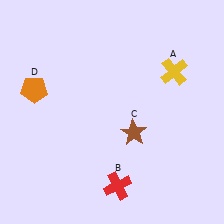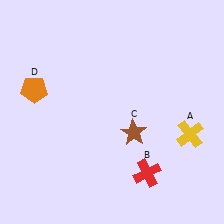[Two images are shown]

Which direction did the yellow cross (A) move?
The yellow cross (A) moved down.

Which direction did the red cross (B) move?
The red cross (B) moved right.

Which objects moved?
The objects that moved are: the yellow cross (A), the red cross (B).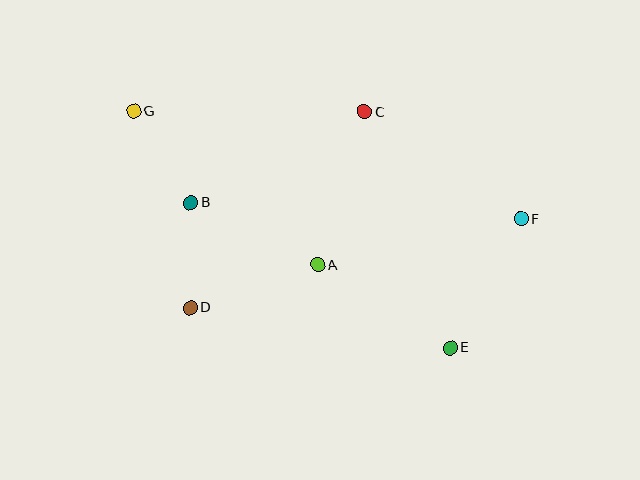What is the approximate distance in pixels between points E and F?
The distance between E and F is approximately 147 pixels.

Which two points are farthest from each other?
Points F and G are farthest from each other.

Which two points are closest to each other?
Points B and D are closest to each other.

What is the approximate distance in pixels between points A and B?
The distance between A and B is approximately 141 pixels.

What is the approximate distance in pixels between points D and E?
The distance between D and E is approximately 263 pixels.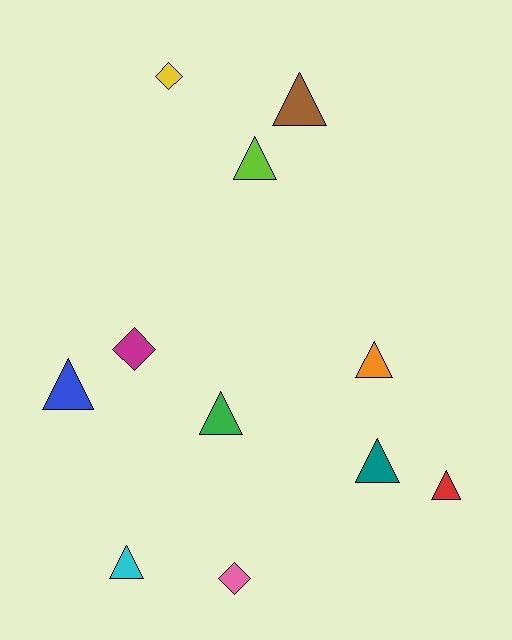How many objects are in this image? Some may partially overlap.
There are 11 objects.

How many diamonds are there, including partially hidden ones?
There are 3 diamonds.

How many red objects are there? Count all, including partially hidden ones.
There is 1 red object.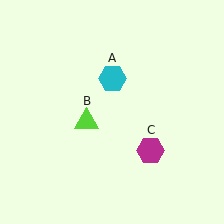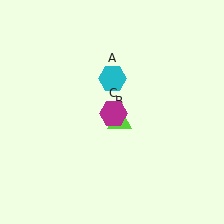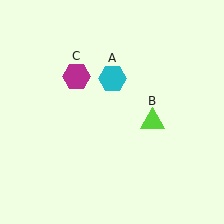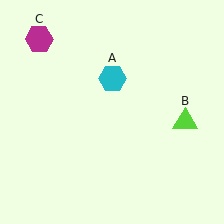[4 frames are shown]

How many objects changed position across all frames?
2 objects changed position: lime triangle (object B), magenta hexagon (object C).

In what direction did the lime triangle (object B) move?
The lime triangle (object B) moved right.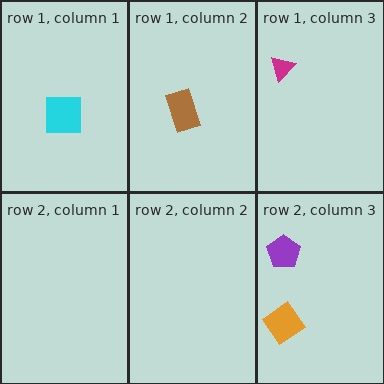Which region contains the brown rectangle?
The row 1, column 2 region.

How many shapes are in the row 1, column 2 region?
1.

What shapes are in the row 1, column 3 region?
The magenta triangle.